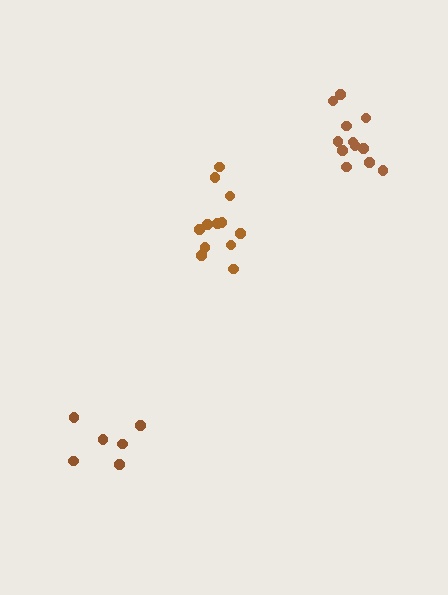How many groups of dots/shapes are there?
There are 3 groups.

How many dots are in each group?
Group 1: 12 dots, Group 2: 6 dots, Group 3: 12 dots (30 total).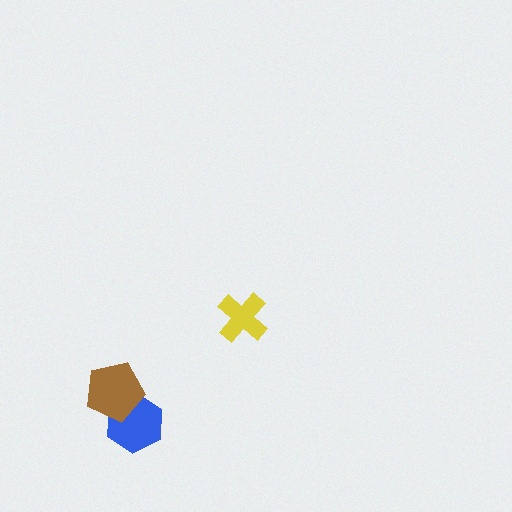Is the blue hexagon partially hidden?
Yes, it is partially covered by another shape.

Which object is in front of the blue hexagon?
The brown pentagon is in front of the blue hexagon.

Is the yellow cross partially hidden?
No, no other shape covers it.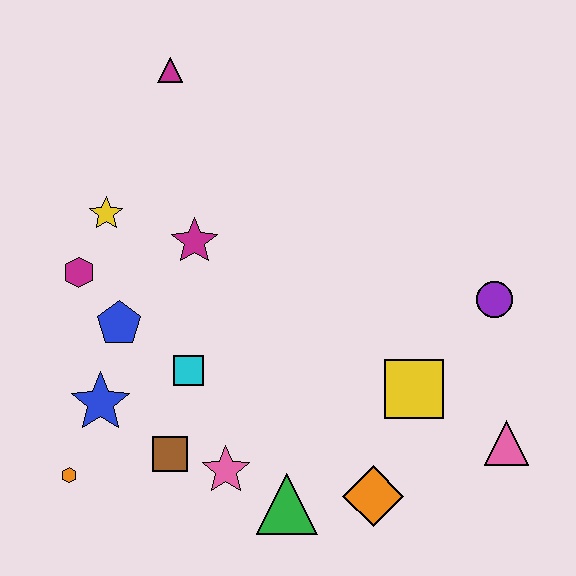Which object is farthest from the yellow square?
The magenta triangle is farthest from the yellow square.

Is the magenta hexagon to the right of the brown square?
No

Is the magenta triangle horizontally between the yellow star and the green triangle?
Yes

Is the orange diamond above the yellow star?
No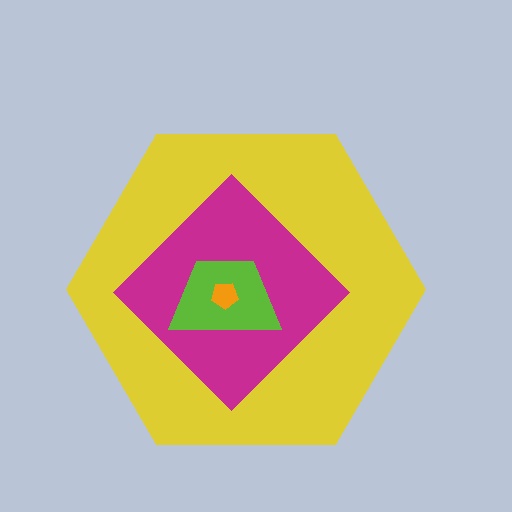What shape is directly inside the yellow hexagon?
The magenta diamond.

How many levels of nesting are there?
4.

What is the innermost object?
The orange pentagon.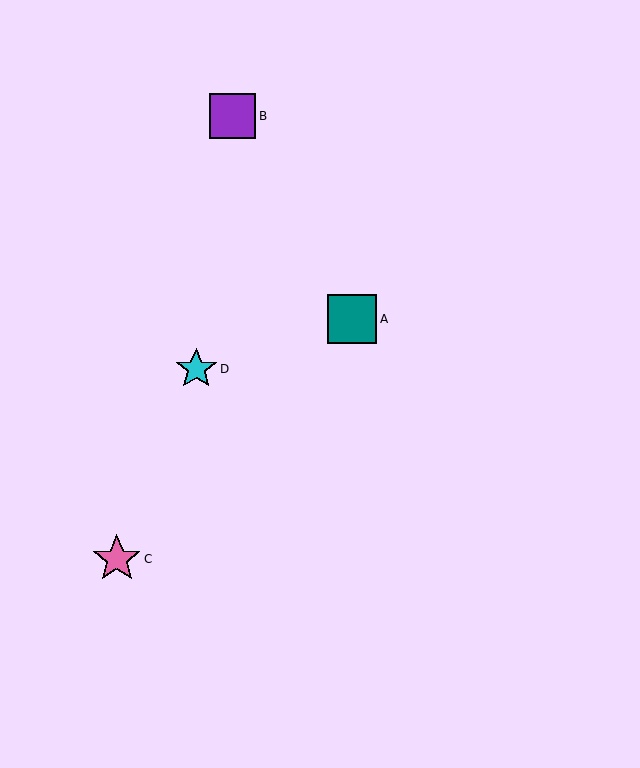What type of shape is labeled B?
Shape B is a purple square.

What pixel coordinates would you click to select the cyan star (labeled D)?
Click at (196, 369) to select the cyan star D.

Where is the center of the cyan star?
The center of the cyan star is at (196, 369).